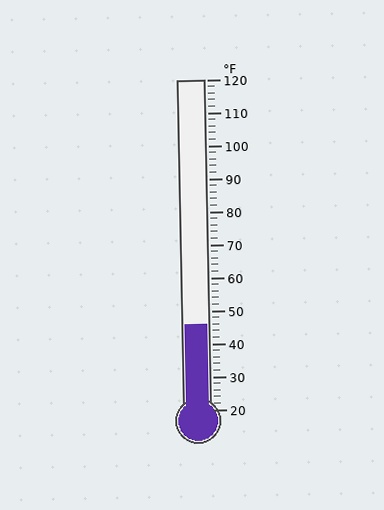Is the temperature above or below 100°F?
The temperature is below 100°F.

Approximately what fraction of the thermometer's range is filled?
The thermometer is filled to approximately 25% of its range.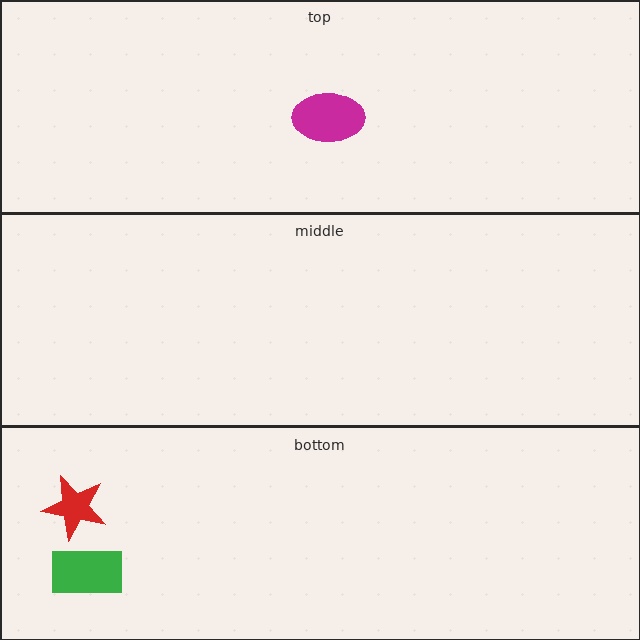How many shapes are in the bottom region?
2.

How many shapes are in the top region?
1.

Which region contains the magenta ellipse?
The top region.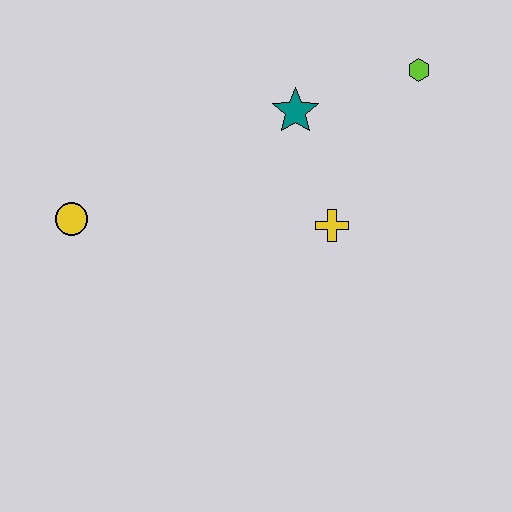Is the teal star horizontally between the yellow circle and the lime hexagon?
Yes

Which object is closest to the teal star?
The yellow cross is closest to the teal star.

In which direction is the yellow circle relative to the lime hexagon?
The yellow circle is to the left of the lime hexagon.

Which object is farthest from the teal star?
The yellow circle is farthest from the teal star.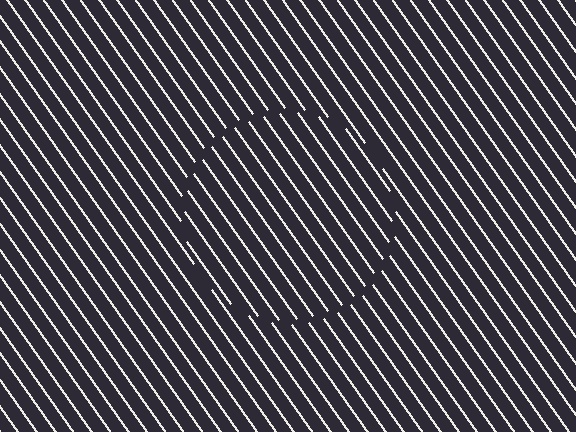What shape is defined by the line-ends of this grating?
An illusory circle. The interior of the shape contains the same grating, shifted by half a period — the contour is defined by the phase discontinuity where line-ends from the inner and outer gratings abut.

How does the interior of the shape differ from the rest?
The interior of the shape contains the same grating, shifted by half a period — the contour is defined by the phase discontinuity where line-ends from the inner and outer gratings abut.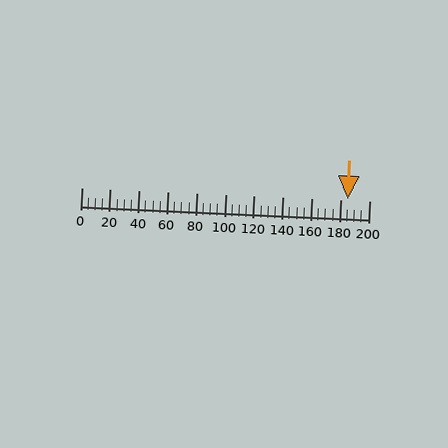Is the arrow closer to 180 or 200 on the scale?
The arrow is closer to 180.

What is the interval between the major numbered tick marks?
The major tick marks are spaced 20 units apart.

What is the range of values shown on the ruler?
The ruler shows values from 0 to 200.